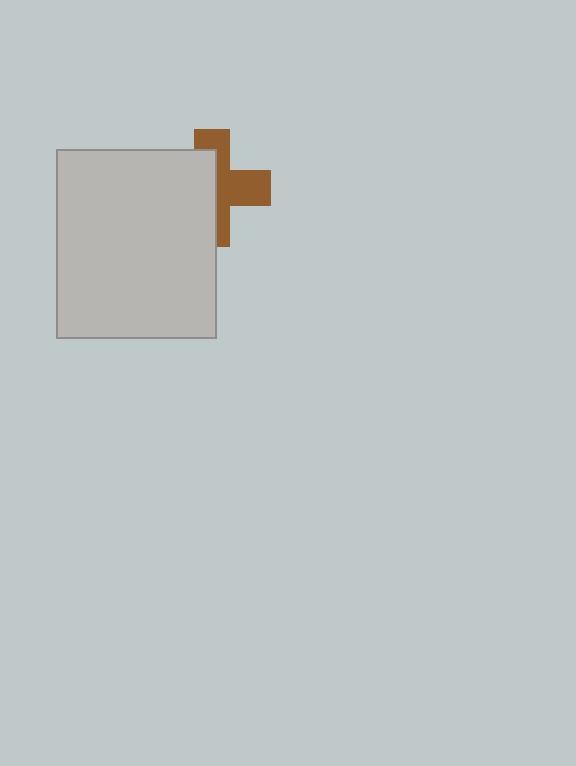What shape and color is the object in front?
The object in front is a light gray rectangle.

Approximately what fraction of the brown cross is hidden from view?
Roughly 53% of the brown cross is hidden behind the light gray rectangle.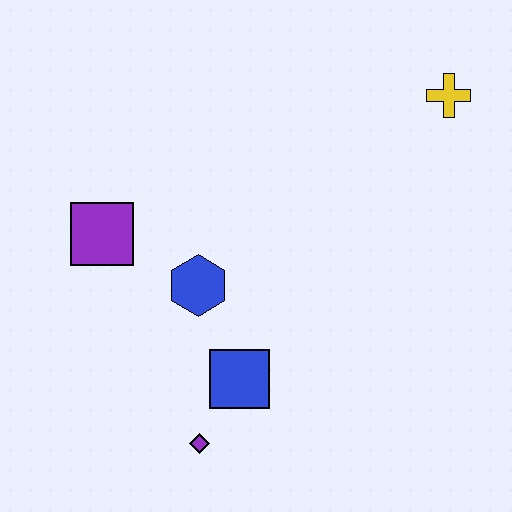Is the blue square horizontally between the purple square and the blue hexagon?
No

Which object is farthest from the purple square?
The yellow cross is farthest from the purple square.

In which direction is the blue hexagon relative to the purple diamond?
The blue hexagon is above the purple diamond.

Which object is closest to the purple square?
The blue hexagon is closest to the purple square.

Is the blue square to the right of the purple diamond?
Yes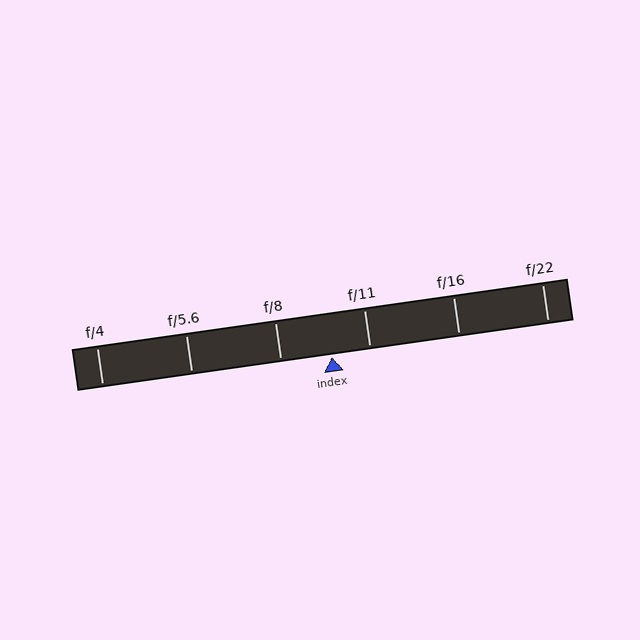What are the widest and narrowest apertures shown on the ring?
The widest aperture shown is f/4 and the narrowest is f/22.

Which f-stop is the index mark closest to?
The index mark is closest to f/11.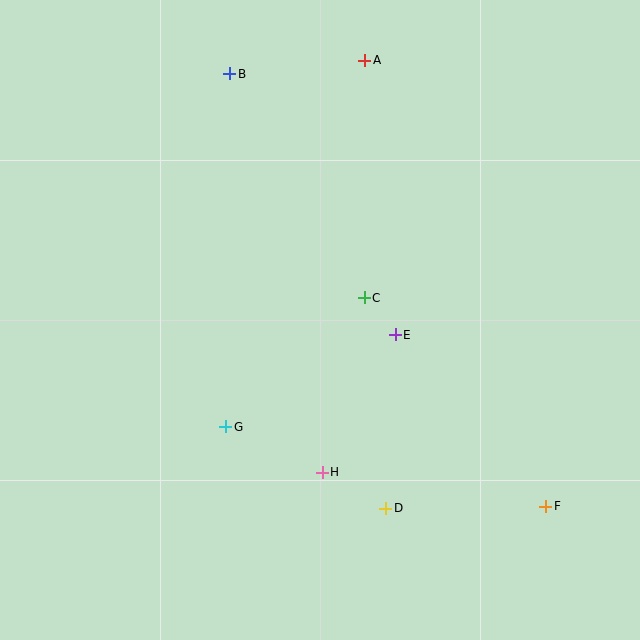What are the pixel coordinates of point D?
Point D is at (386, 508).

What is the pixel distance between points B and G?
The distance between B and G is 353 pixels.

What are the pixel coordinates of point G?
Point G is at (226, 427).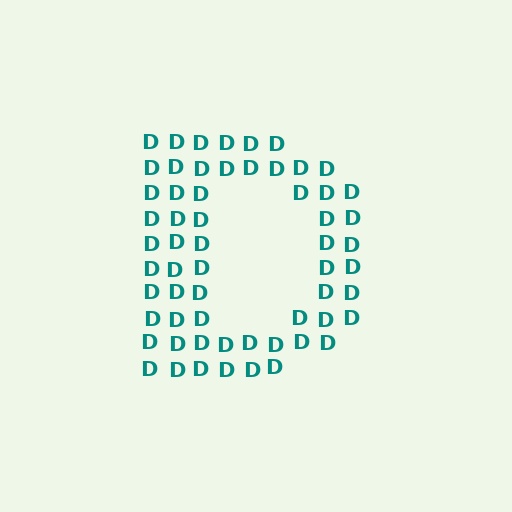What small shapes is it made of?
It is made of small letter D's.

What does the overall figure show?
The overall figure shows the letter D.